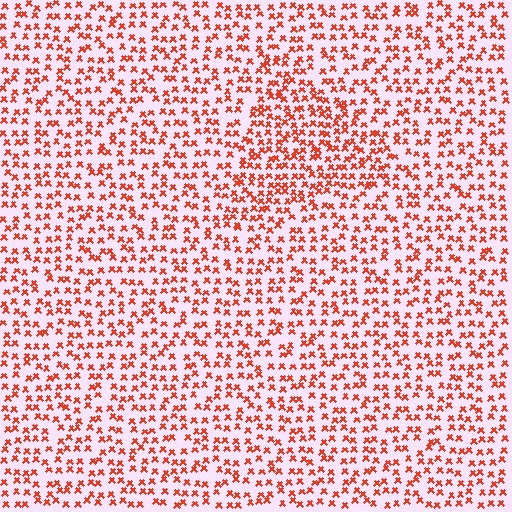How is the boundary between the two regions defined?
The boundary is defined by a change in element density (approximately 1.5x ratio). All elements are the same color, size, and shape.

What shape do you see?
I see a triangle.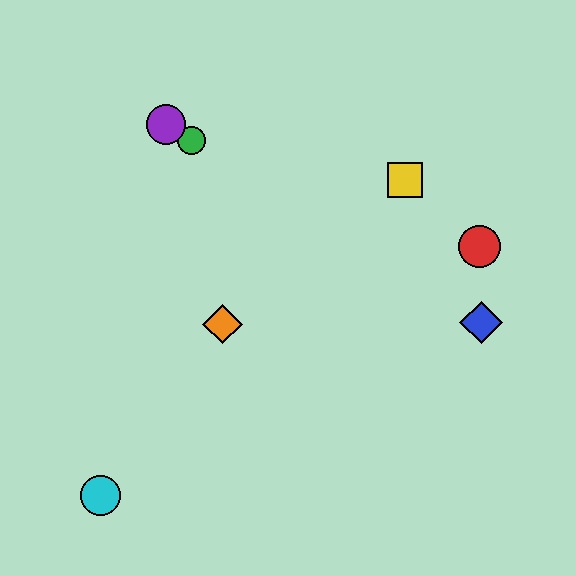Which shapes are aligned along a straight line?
The blue diamond, the green circle, the purple circle are aligned along a straight line.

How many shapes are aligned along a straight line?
3 shapes (the blue diamond, the green circle, the purple circle) are aligned along a straight line.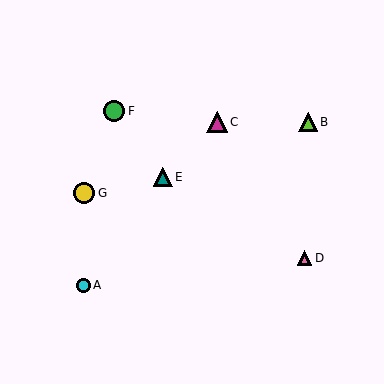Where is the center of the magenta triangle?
The center of the magenta triangle is at (217, 122).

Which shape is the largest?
The yellow circle (labeled G) is the largest.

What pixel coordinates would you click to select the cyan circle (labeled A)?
Click at (83, 285) to select the cyan circle A.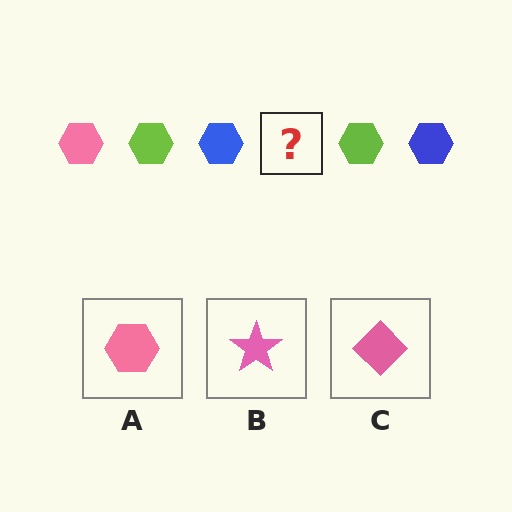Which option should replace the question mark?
Option A.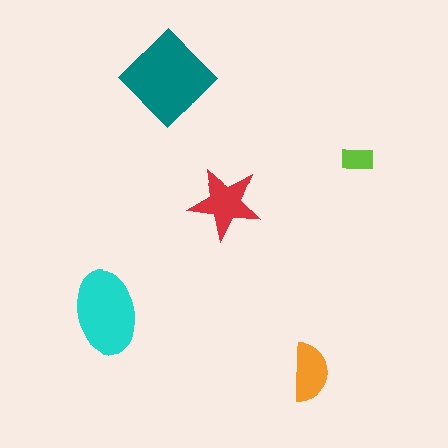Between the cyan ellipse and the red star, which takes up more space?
The cyan ellipse.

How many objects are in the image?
There are 5 objects in the image.